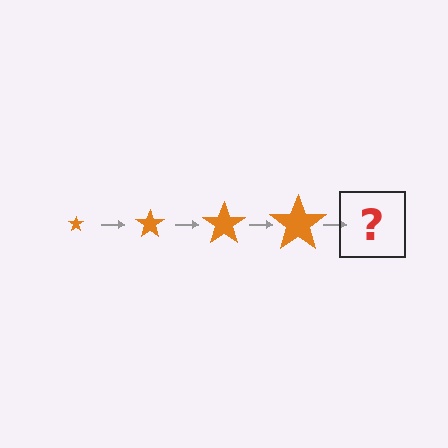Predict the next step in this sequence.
The next step is an orange star, larger than the previous one.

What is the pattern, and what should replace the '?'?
The pattern is that the star gets progressively larger each step. The '?' should be an orange star, larger than the previous one.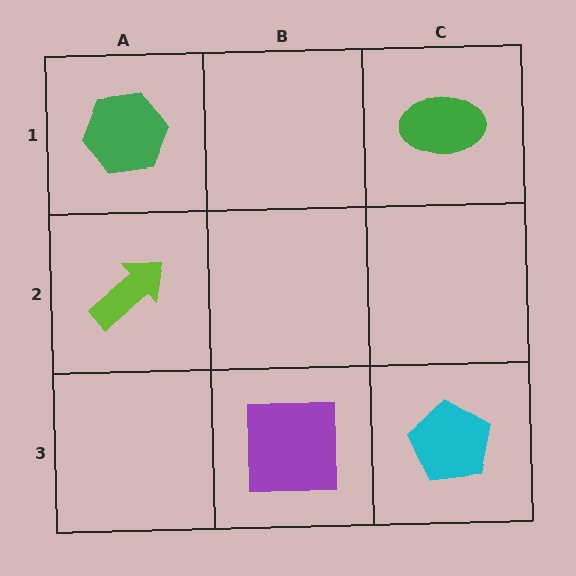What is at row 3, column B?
A purple square.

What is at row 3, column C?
A cyan pentagon.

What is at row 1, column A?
A green hexagon.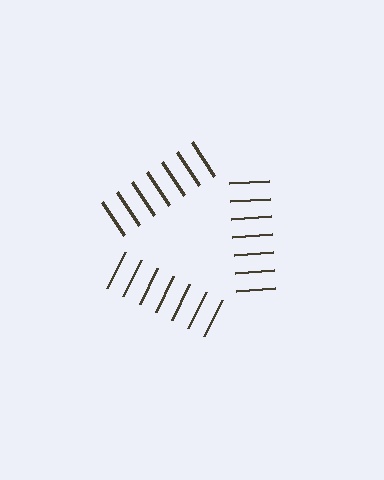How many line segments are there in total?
21 — 7 along each of the 3 edges.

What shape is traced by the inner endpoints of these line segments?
An illusory triangle — the line segments terminate on its edges but no continuous stroke is drawn.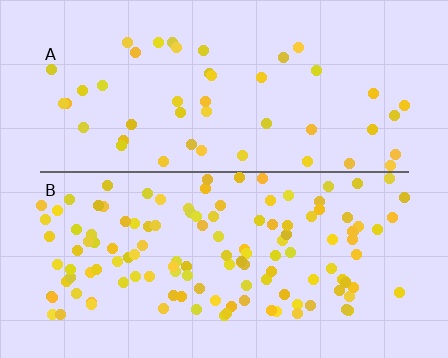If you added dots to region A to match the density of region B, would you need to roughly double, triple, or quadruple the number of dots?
Approximately triple.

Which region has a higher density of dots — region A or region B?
B (the bottom).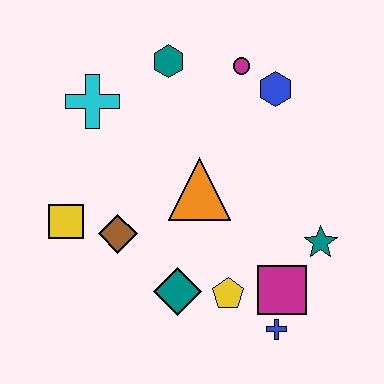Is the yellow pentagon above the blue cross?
Yes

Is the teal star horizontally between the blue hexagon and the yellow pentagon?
No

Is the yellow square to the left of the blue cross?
Yes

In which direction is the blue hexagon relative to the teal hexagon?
The blue hexagon is to the right of the teal hexagon.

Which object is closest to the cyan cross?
The teal hexagon is closest to the cyan cross.